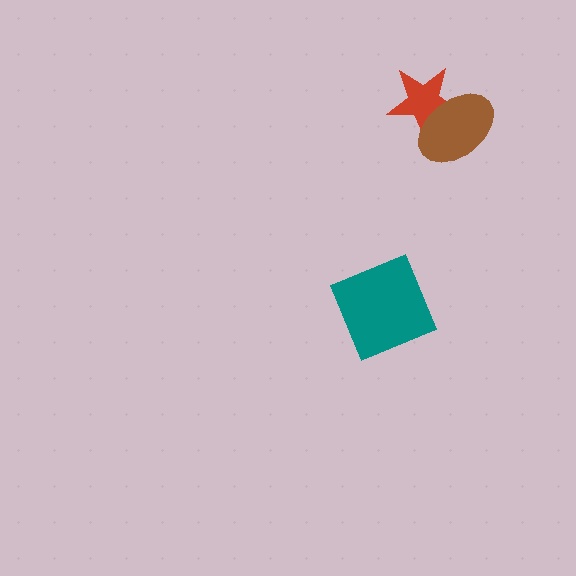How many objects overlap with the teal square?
0 objects overlap with the teal square.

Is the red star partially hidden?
Yes, it is partially covered by another shape.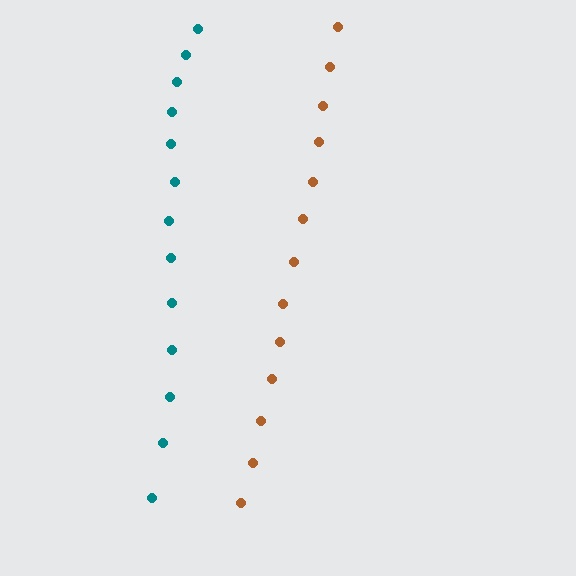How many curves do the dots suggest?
There are 2 distinct paths.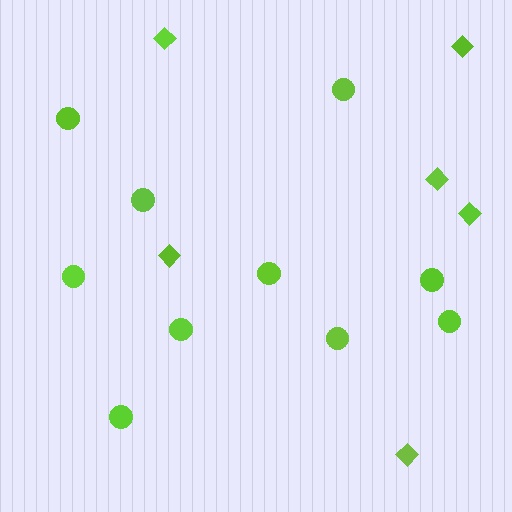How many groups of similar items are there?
There are 2 groups: one group of circles (10) and one group of diamonds (6).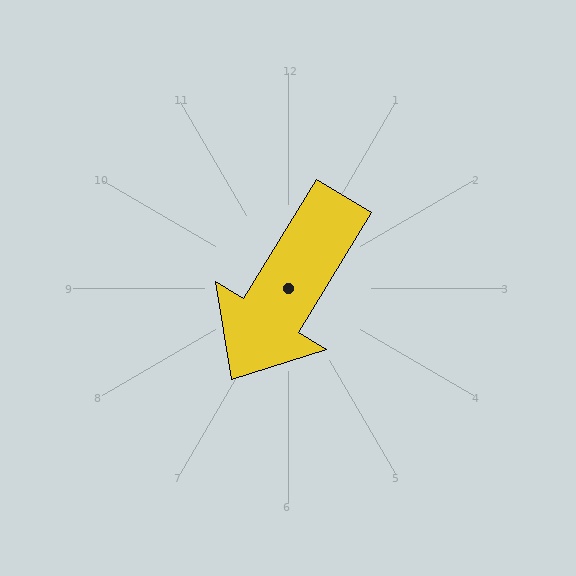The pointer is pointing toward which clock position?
Roughly 7 o'clock.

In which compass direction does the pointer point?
Southwest.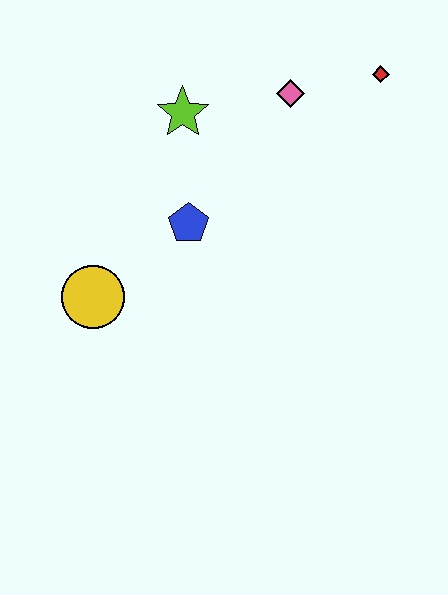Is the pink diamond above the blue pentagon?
Yes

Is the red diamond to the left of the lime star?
No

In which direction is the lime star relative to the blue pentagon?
The lime star is above the blue pentagon.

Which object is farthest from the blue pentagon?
The red diamond is farthest from the blue pentagon.